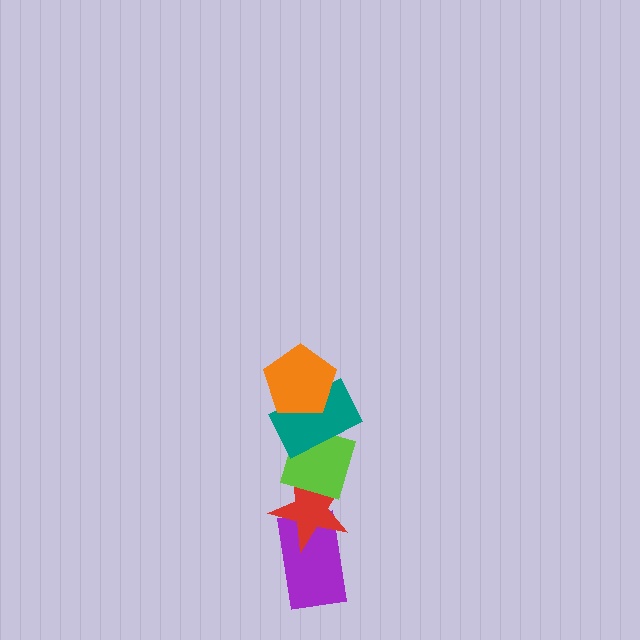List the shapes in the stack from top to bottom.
From top to bottom: the orange pentagon, the teal rectangle, the lime diamond, the red star, the purple rectangle.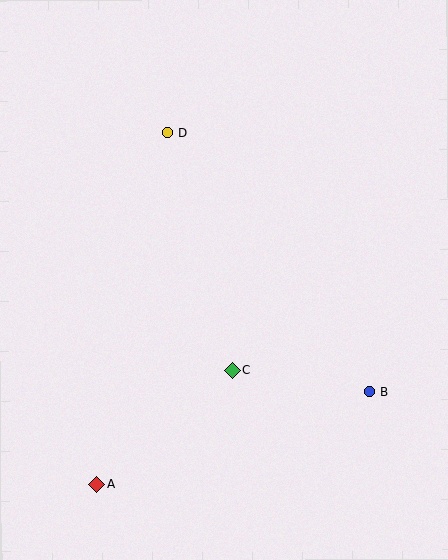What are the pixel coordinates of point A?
Point A is at (97, 484).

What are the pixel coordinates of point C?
Point C is at (232, 370).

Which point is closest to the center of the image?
Point C at (232, 370) is closest to the center.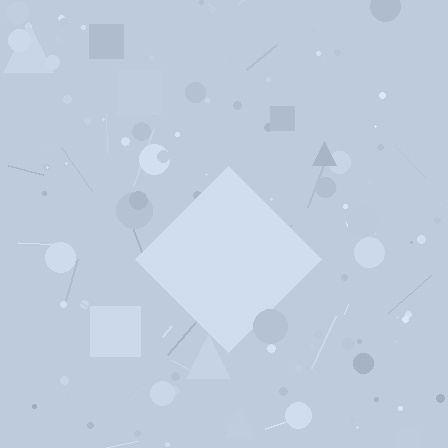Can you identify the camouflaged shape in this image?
The camouflaged shape is a diamond.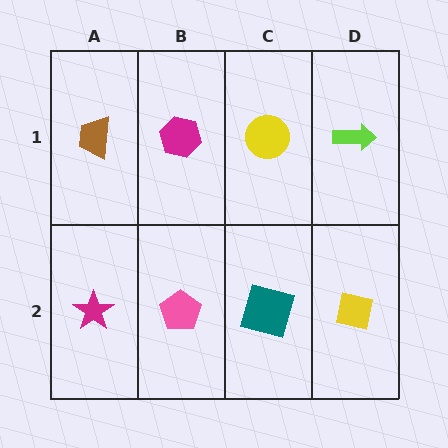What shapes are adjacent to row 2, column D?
A lime arrow (row 1, column D), a teal square (row 2, column C).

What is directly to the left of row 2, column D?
A teal square.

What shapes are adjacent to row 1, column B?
A pink pentagon (row 2, column B), a brown trapezoid (row 1, column A), a yellow circle (row 1, column C).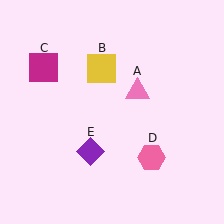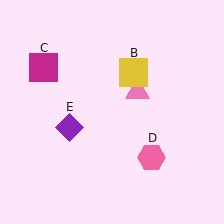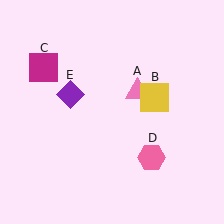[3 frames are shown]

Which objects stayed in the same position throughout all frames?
Pink triangle (object A) and magenta square (object C) and pink hexagon (object D) remained stationary.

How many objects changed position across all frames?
2 objects changed position: yellow square (object B), purple diamond (object E).